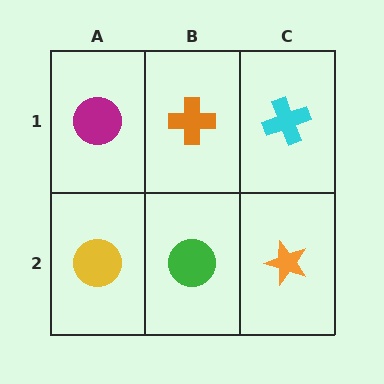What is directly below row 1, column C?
An orange star.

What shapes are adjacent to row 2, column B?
An orange cross (row 1, column B), a yellow circle (row 2, column A), an orange star (row 2, column C).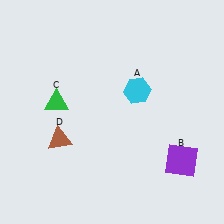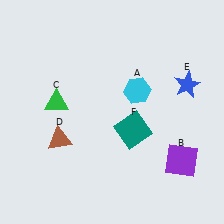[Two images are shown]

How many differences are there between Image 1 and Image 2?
There are 2 differences between the two images.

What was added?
A blue star (E), a teal square (F) were added in Image 2.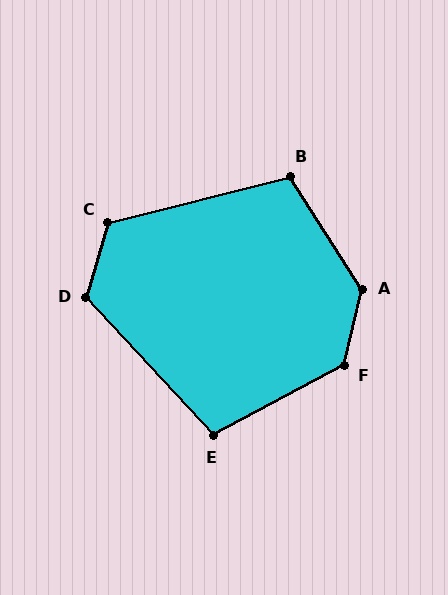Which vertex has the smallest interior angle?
E, at approximately 105 degrees.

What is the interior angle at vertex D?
Approximately 121 degrees (obtuse).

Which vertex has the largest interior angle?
A, at approximately 135 degrees.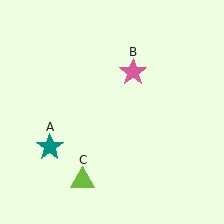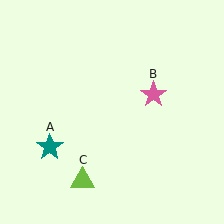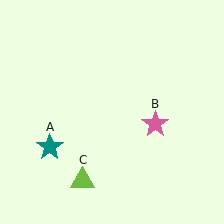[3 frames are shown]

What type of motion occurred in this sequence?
The pink star (object B) rotated clockwise around the center of the scene.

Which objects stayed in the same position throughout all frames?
Teal star (object A) and lime triangle (object C) remained stationary.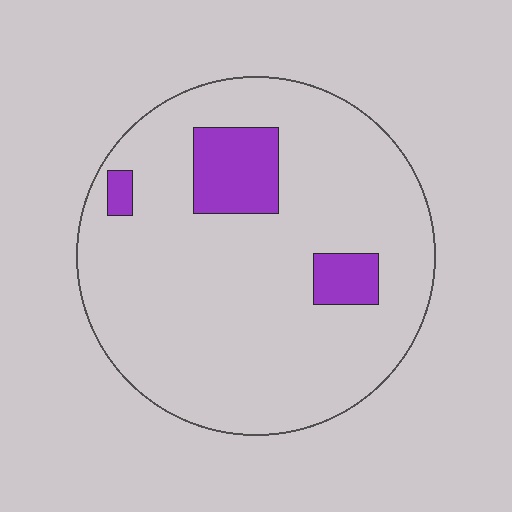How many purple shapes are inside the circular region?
3.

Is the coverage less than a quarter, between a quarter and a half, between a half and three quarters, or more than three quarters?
Less than a quarter.